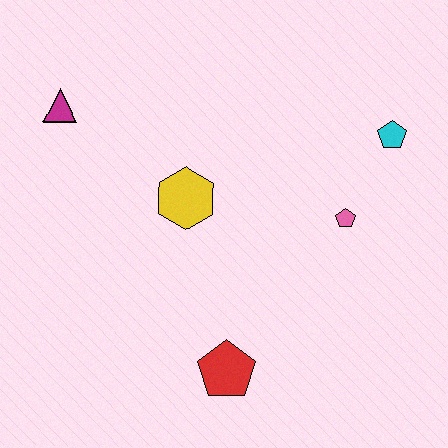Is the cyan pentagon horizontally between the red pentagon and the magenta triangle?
No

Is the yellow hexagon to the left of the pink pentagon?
Yes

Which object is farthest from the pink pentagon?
The magenta triangle is farthest from the pink pentagon.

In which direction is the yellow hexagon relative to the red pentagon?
The yellow hexagon is above the red pentagon.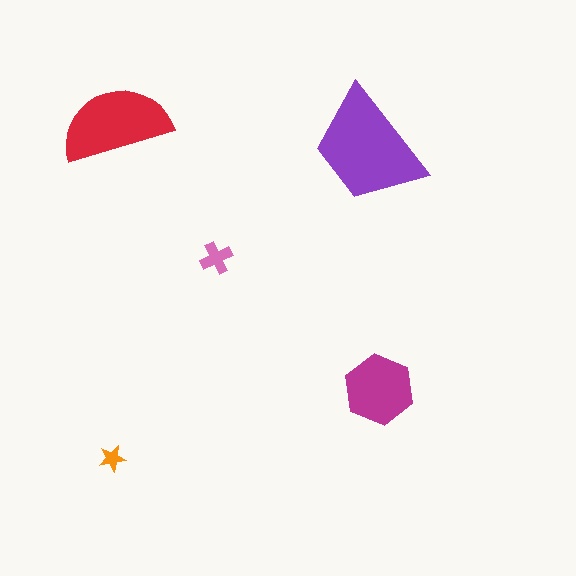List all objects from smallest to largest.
The orange star, the pink cross, the magenta hexagon, the red semicircle, the purple trapezoid.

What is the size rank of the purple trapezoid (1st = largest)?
1st.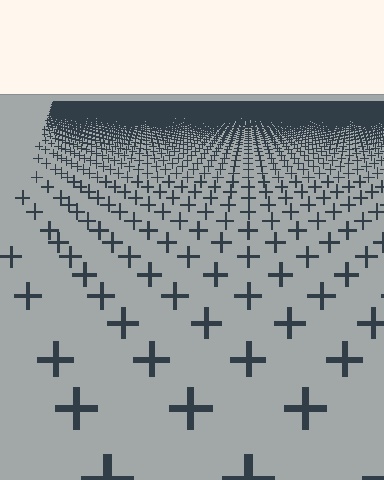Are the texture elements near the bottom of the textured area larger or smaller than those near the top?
Larger. Near the bottom, elements are closer to the viewer and appear at a bigger on-screen size.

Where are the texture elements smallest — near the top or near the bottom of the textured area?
Near the top.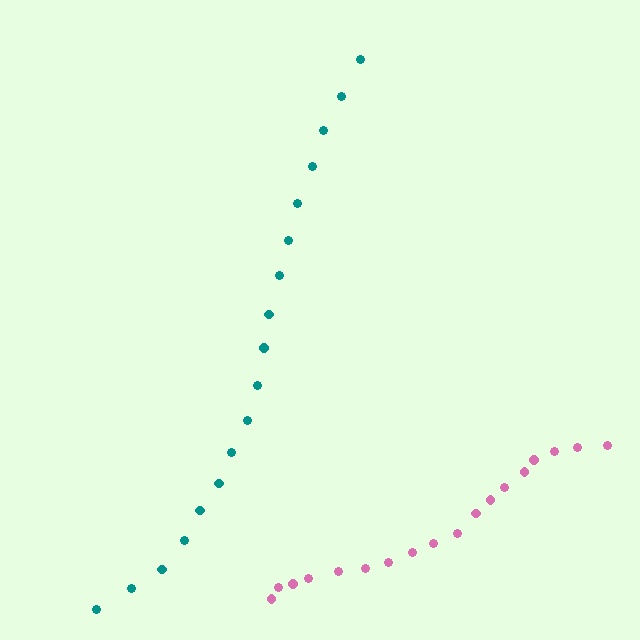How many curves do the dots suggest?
There are 2 distinct paths.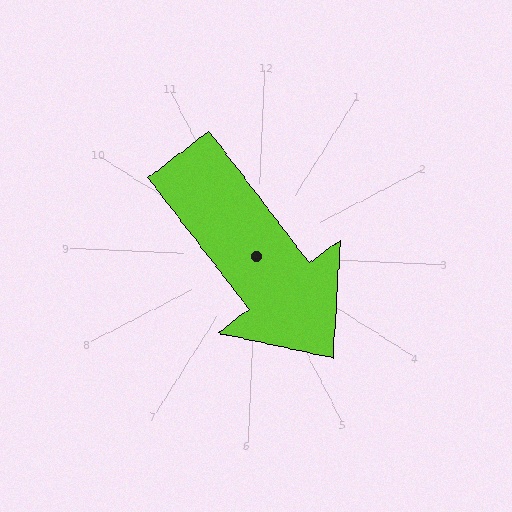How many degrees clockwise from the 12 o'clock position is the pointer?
Approximately 140 degrees.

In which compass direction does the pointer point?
Southeast.